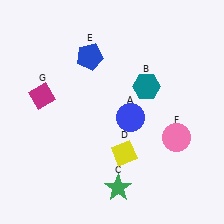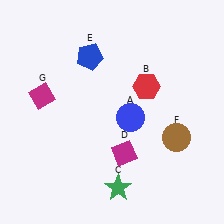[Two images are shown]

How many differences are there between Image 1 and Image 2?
There are 3 differences between the two images.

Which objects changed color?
B changed from teal to red. D changed from yellow to magenta. F changed from pink to brown.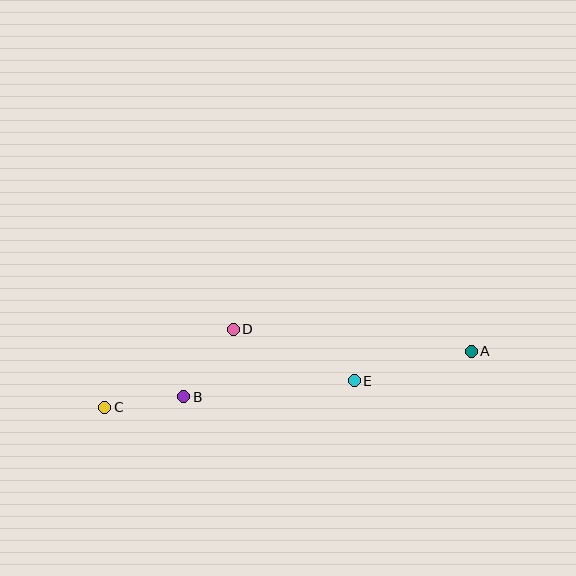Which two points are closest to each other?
Points B and C are closest to each other.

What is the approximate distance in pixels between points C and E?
The distance between C and E is approximately 251 pixels.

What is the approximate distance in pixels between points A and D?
The distance between A and D is approximately 239 pixels.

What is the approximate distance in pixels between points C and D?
The distance between C and D is approximately 150 pixels.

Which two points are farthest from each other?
Points A and C are farthest from each other.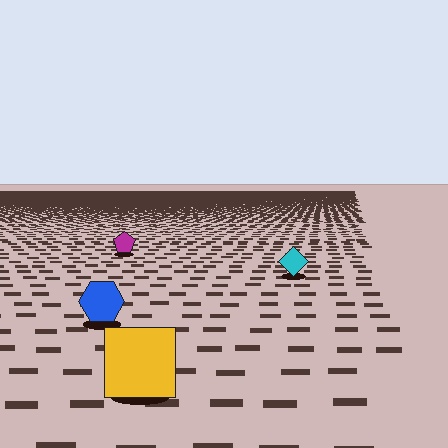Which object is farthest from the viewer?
The magenta pentagon is farthest from the viewer. It appears smaller and the ground texture around it is denser.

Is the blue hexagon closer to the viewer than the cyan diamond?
Yes. The blue hexagon is closer — you can tell from the texture gradient: the ground texture is coarser near it.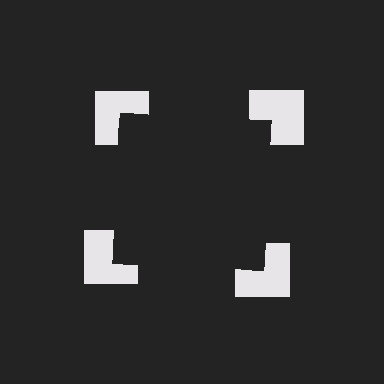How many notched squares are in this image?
There are 4 — one at each vertex of the illusory square.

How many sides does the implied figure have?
4 sides.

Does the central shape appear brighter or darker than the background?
It typically appears slightly darker than the background, even though no actual brightness change is drawn.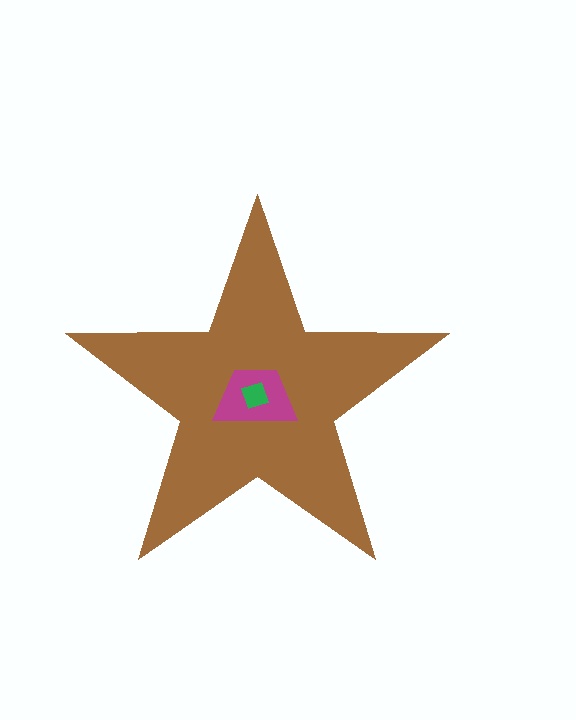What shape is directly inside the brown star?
The magenta trapezoid.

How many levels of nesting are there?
3.